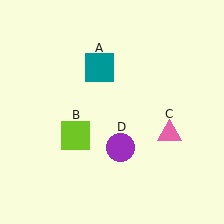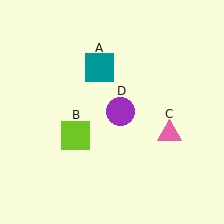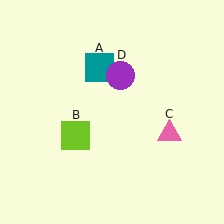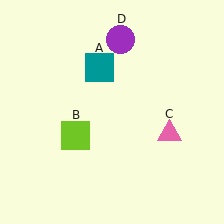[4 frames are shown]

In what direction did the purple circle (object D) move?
The purple circle (object D) moved up.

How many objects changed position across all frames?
1 object changed position: purple circle (object D).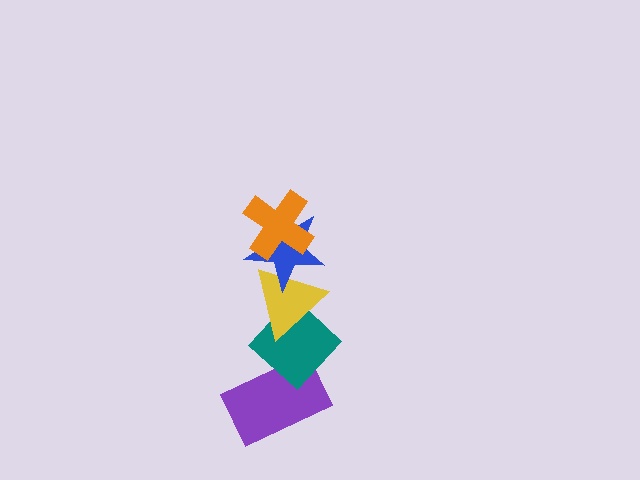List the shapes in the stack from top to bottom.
From top to bottom: the orange cross, the blue star, the yellow triangle, the teal diamond, the purple rectangle.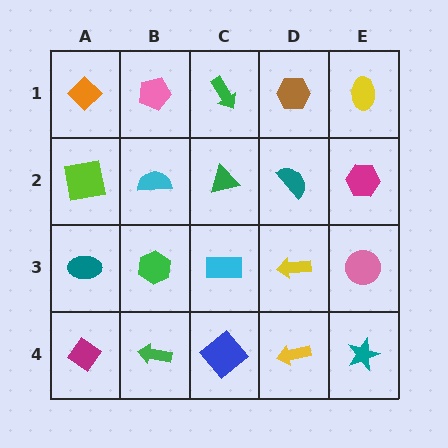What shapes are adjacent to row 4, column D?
A yellow arrow (row 3, column D), a blue diamond (row 4, column C), a teal star (row 4, column E).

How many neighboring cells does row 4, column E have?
2.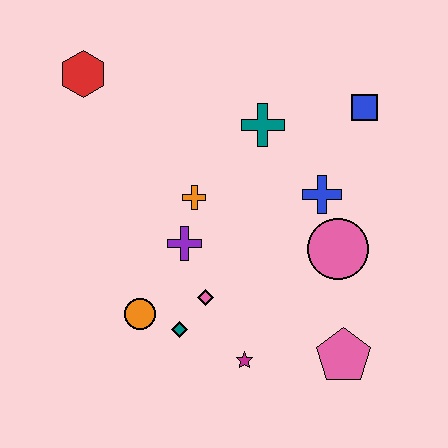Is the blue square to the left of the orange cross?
No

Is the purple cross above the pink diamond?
Yes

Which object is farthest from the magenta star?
The red hexagon is farthest from the magenta star.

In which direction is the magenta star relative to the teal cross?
The magenta star is below the teal cross.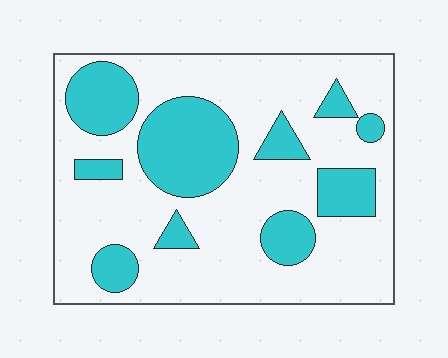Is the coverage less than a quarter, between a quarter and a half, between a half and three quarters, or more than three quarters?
Between a quarter and a half.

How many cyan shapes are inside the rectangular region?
10.